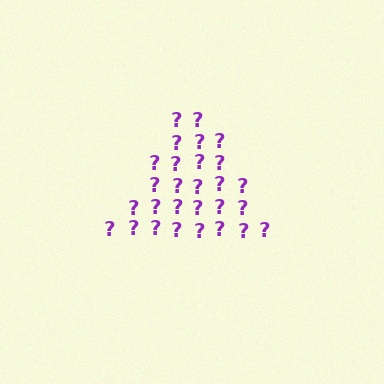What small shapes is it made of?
It is made of small question marks.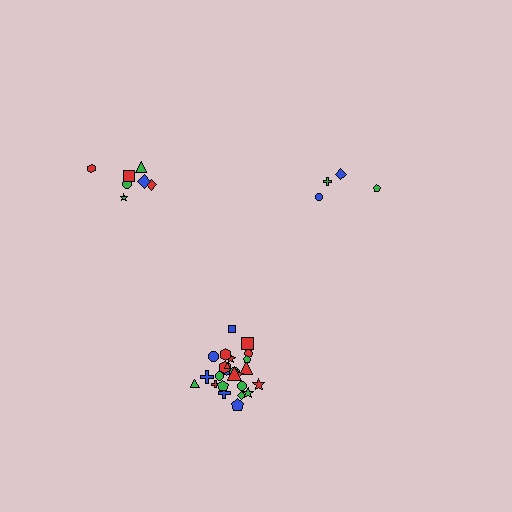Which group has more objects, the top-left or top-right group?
The top-left group.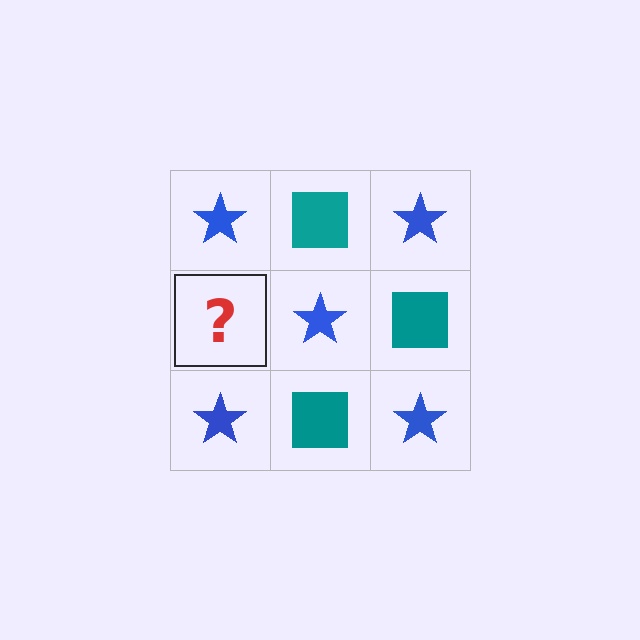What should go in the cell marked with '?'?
The missing cell should contain a teal square.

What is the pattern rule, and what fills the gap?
The rule is that it alternates blue star and teal square in a checkerboard pattern. The gap should be filled with a teal square.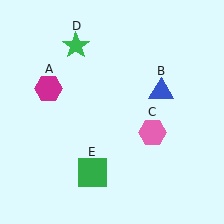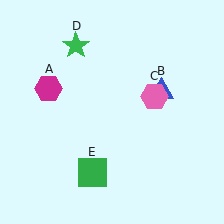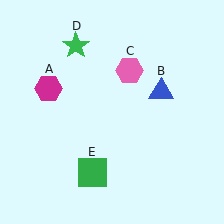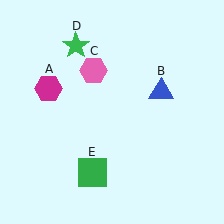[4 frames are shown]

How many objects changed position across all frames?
1 object changed position: pink hexagon (object C).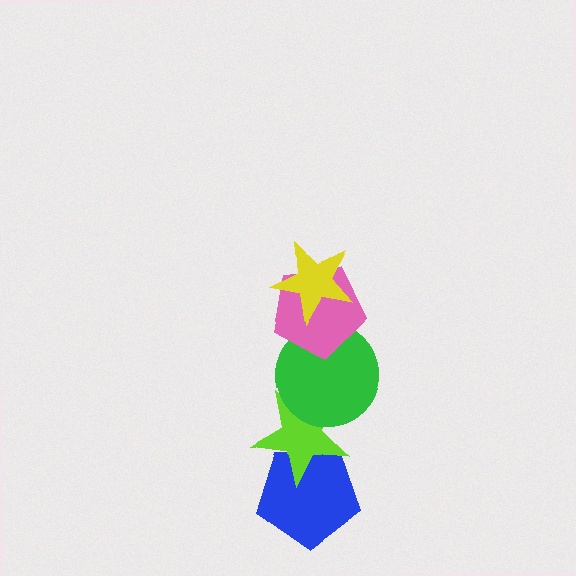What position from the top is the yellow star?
The yellow star is 1st from the top.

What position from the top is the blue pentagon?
The blue pentagon is 5th from the top.